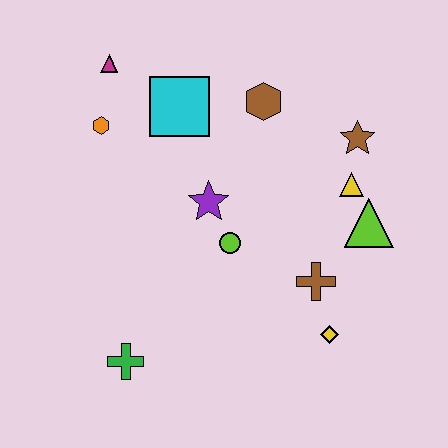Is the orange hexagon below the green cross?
No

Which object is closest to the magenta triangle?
The orange hexagon is closest to the magenta triangle.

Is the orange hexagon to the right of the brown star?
No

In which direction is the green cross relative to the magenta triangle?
The green cross is below the magenta triangle.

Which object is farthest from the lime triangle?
The magenta triangle is farthest from the lime triangle.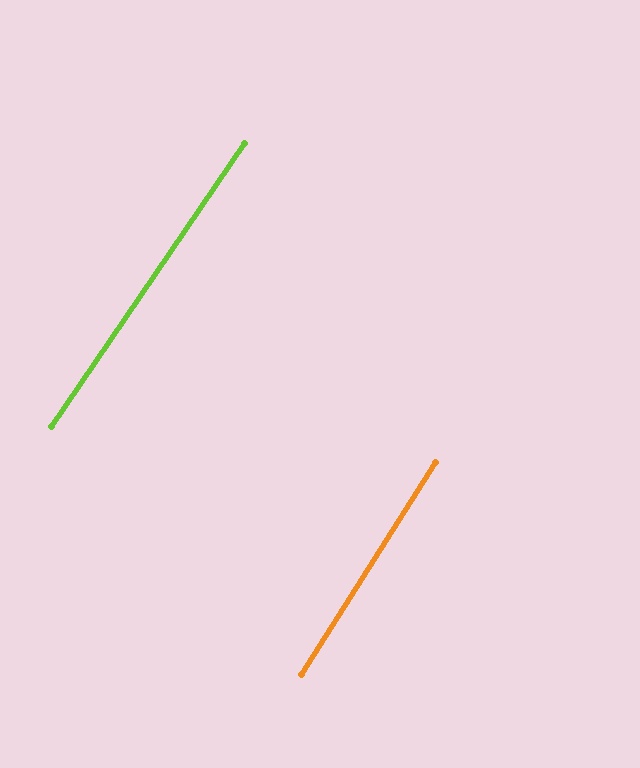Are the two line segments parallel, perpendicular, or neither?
Parallel — their directions differ by only 2.0°.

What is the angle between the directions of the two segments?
Approximately 2 degrees.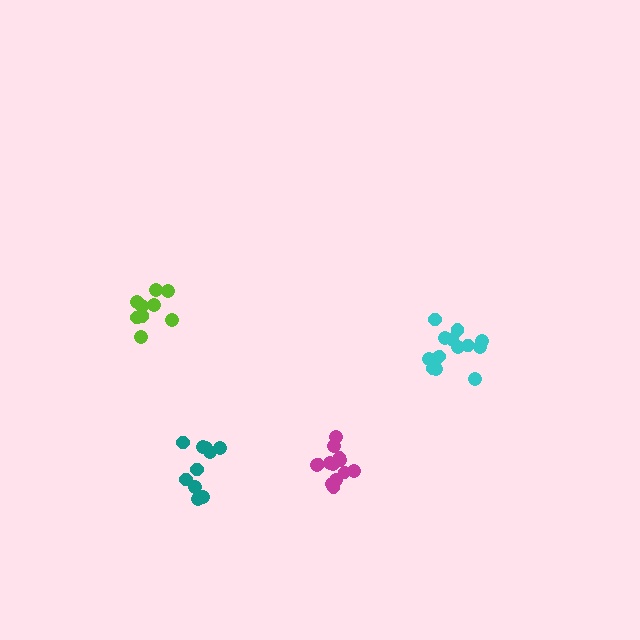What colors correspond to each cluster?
The clusters are colored: magenta, lime, teal, cyan.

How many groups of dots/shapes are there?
There are 4 groups.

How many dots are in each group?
Group 1: 13 dots, Group 2: 9 dots, Group 3: 10 dots, Group 4: 14 dots (46 total).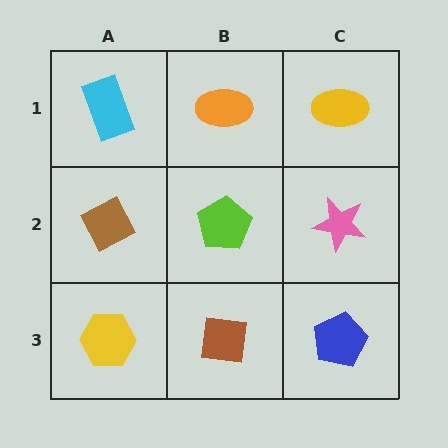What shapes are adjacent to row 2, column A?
A cyan rectangle (row 1, column A), a yellow hexagon (row 3, column A), a lime pentagon (row 2, column B).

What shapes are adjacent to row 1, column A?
A brown diamond (row 2, column A), an orange ellipse (row 1, column B).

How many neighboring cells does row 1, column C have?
2.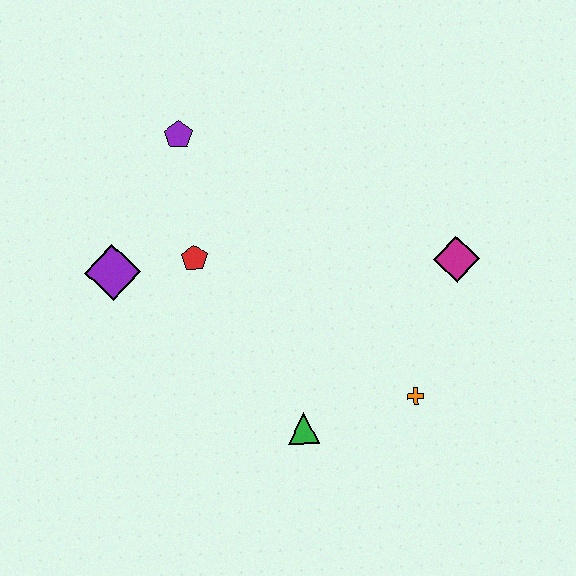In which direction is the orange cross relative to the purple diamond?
The orange cross is to the right of the purple diamond.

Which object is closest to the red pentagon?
The purple diamond is closest to the red pentagon.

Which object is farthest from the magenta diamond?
The purple diamond is farthest from the magenta diamond.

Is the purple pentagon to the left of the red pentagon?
Yes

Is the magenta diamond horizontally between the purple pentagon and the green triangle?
No